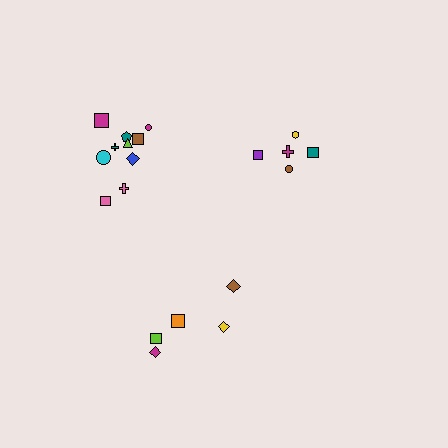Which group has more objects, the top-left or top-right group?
The top-left group.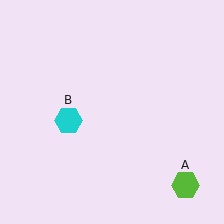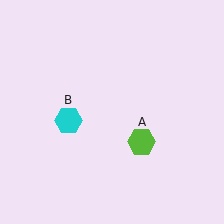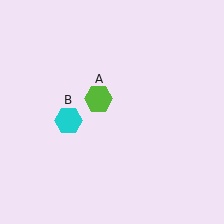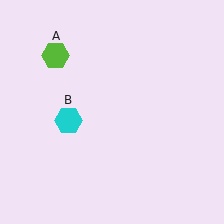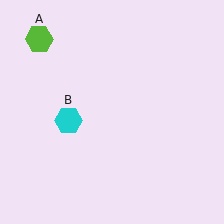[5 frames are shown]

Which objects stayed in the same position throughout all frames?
Cyan hexagon (object B) remained stationary.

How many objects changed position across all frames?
1 object changed position: lime hexagon (object A).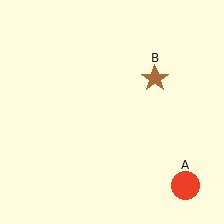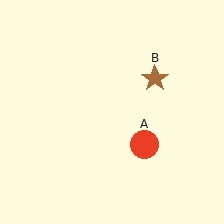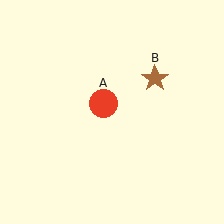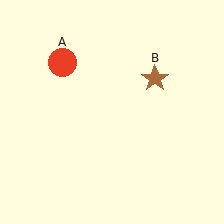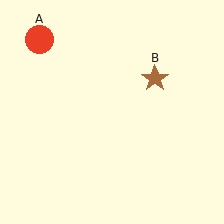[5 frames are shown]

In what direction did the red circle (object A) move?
The red circle (object A) moved up and to the left.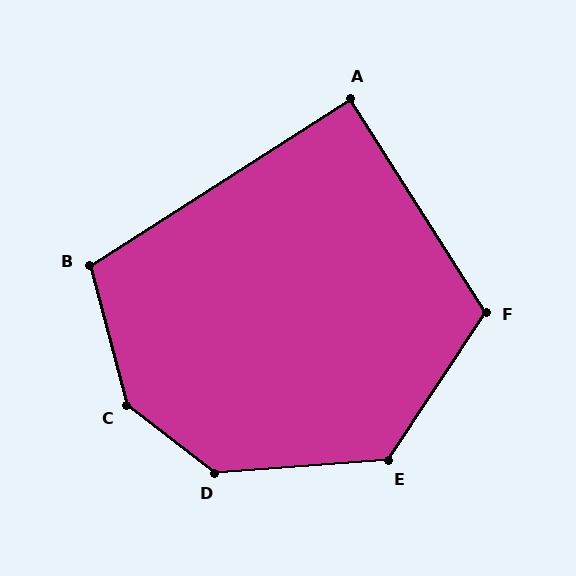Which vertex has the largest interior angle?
C, at approximately 143 degrees.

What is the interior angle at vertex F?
Approximately 114 degrees (obtuse).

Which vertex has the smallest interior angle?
A, at approximately 90 degrees.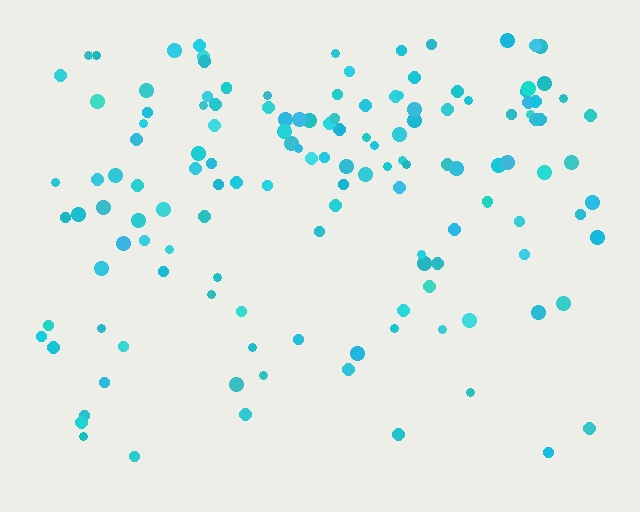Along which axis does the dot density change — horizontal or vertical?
Vertical.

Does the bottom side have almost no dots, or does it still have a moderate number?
Still a moderate number, just noticeably fewer than the top.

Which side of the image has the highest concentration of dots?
The top.